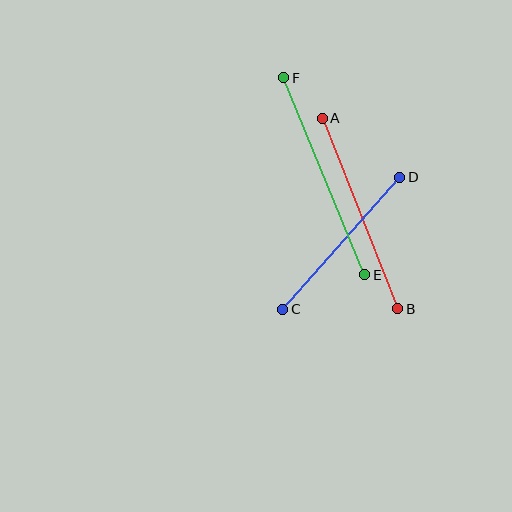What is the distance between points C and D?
The distance is approximately 176 pixels.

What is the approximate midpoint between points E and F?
The midpoint is at approximately (324, 176) pixels.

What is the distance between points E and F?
The distance is approximately 213 pixels.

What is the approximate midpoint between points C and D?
The midpoint is at approximately (341, 243) pixels.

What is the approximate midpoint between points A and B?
The midpoint is at approximately (360, 214) pixels.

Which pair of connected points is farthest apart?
Points E and F are farthest apart.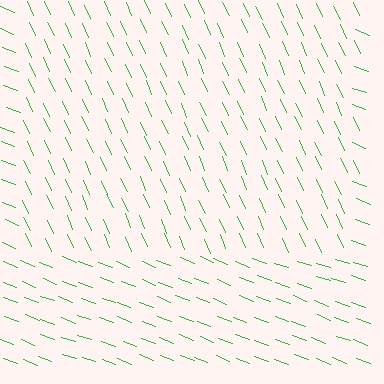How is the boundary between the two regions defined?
The boundary is defined purely by a change in line orientation (approximately 45 degrees difference). All lines are the same color and thickness.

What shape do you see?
I see a rectangle.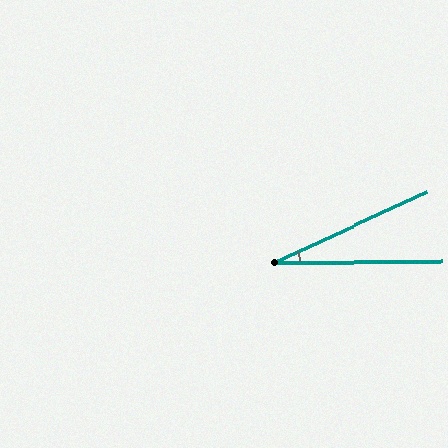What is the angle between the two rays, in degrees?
Approximately 24 degrees.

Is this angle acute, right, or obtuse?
It is acute.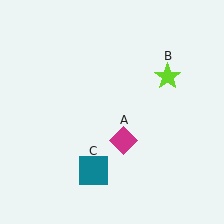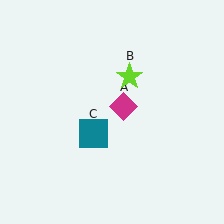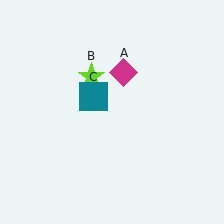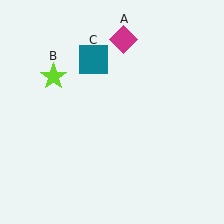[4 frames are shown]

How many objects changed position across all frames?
3 objects changed position: magenta diamond (object A), lime star (object B), teal square (object C).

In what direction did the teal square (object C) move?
The teal square (object C) moved up.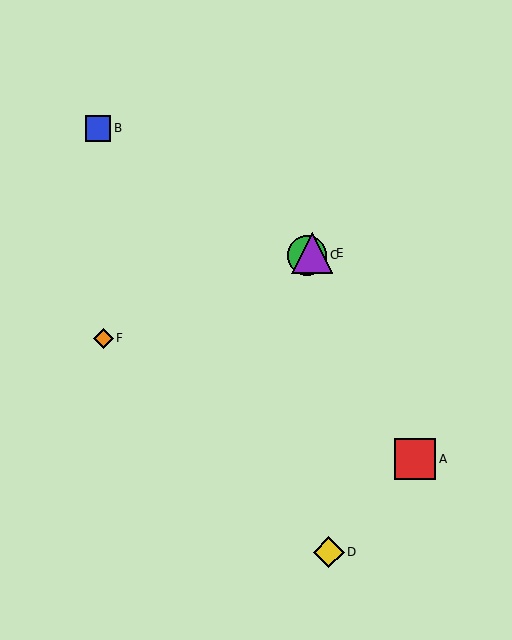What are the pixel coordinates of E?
Object E is at (312, 253).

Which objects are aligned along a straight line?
Objects C, E, F are aligned along a straight line.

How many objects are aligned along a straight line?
3 objects (C, E, F) are aligned along a straight line.